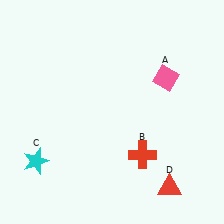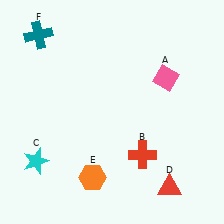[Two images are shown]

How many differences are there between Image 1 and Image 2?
There are 2 differences between the two images.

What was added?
An orange hexagon (E), a teal cross (F) were added in Image 2.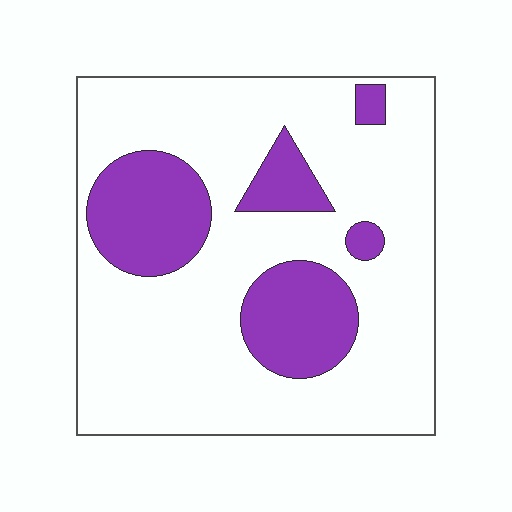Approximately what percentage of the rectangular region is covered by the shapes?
Approximately 25%.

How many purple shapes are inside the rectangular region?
5.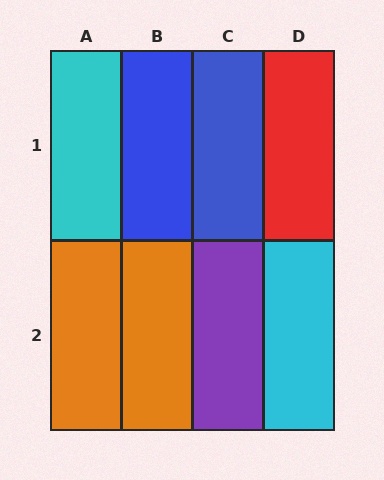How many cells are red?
1 cell is red.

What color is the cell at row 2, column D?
Cyan.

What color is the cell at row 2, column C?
Purple.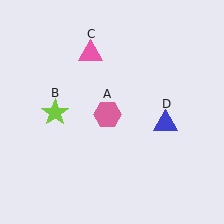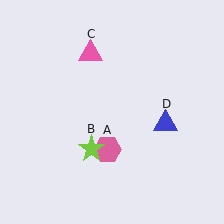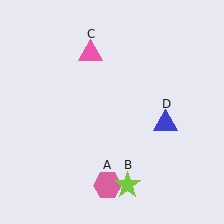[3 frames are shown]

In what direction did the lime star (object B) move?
The lime star (object B) moved down and to the right.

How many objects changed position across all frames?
2 objects changed position: pink hexagon (object A), lime star (object B).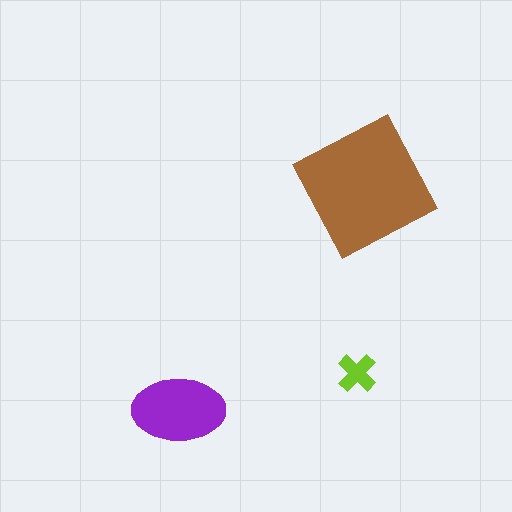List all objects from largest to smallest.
The brown square, the purple ellipse, the lime cross.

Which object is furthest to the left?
The purple ellipse is leftmost.